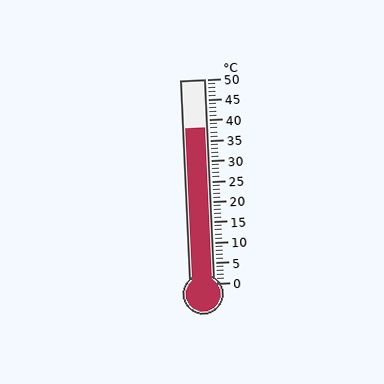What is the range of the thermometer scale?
The thermometer scale ranges from 0°C to 50°C.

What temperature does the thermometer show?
The thermometer shows approximately 38°C.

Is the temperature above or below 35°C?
The temperature is above 35°C.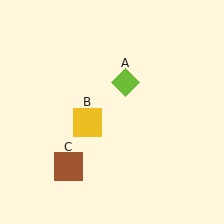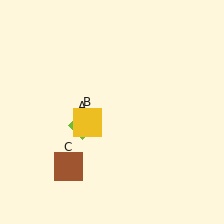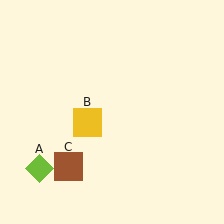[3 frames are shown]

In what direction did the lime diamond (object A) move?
The lime diamond (object A) moved down and to the left.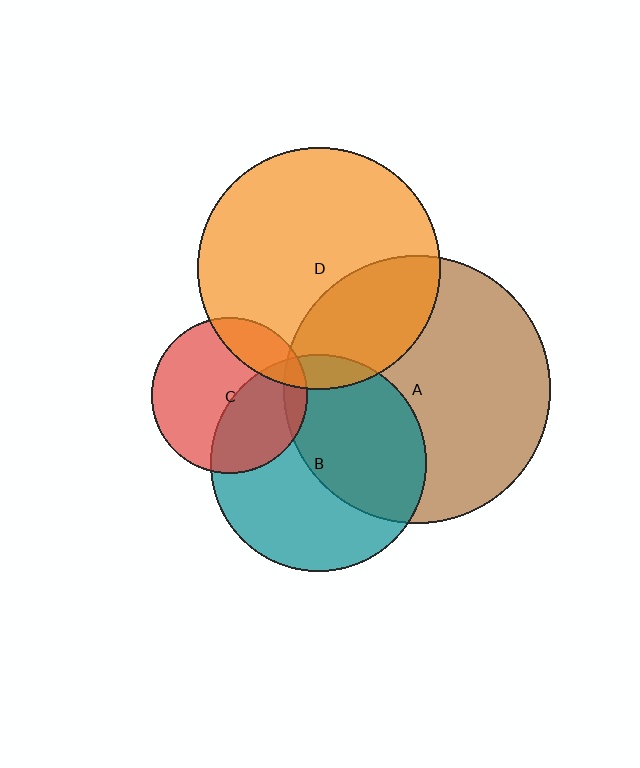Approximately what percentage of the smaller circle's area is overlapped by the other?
Approximately 40%.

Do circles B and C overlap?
Yes.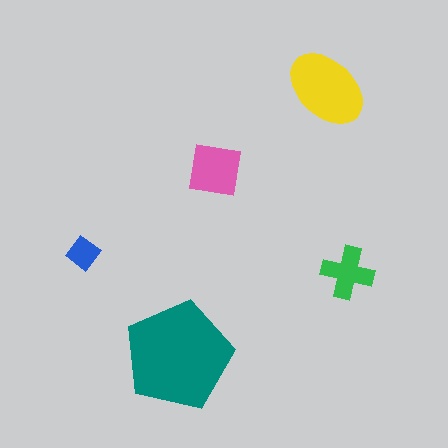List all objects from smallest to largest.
The blue diamond, the green cross, the pink square, the yellow ellipse, the teal pentagon.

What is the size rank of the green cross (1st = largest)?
4th.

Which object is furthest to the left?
The blue diamond is leftmost.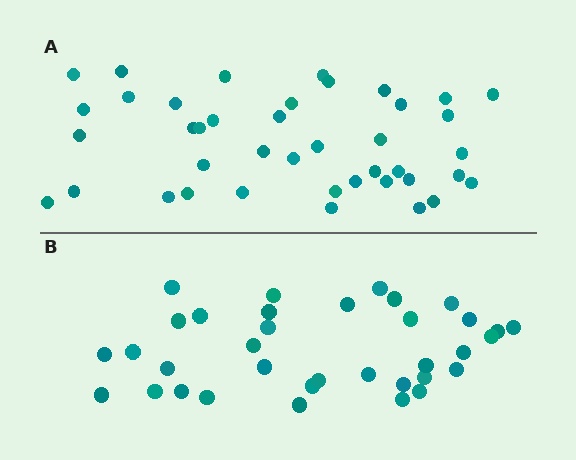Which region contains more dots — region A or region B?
Region A (the top region) has more dots.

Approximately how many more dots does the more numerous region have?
Region A has about 6 more dots than region B.